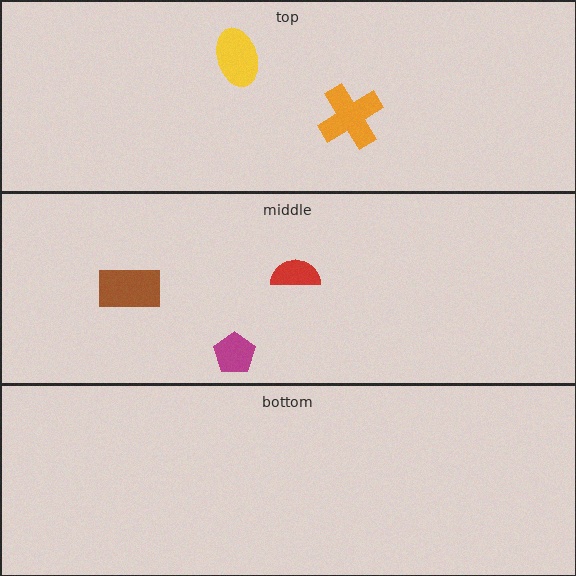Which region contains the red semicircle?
The middle region.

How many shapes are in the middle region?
3.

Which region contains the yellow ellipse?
The top region.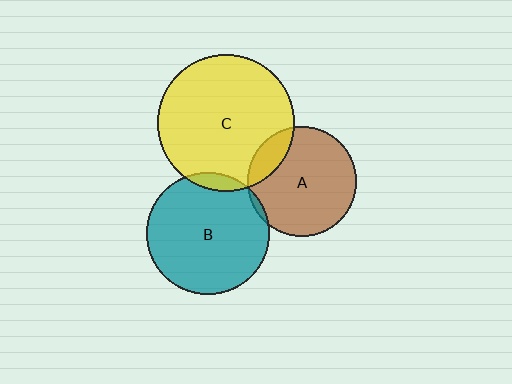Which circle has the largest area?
Circle C (yellow).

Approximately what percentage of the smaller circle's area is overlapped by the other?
Approximately 5%.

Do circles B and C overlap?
Yes.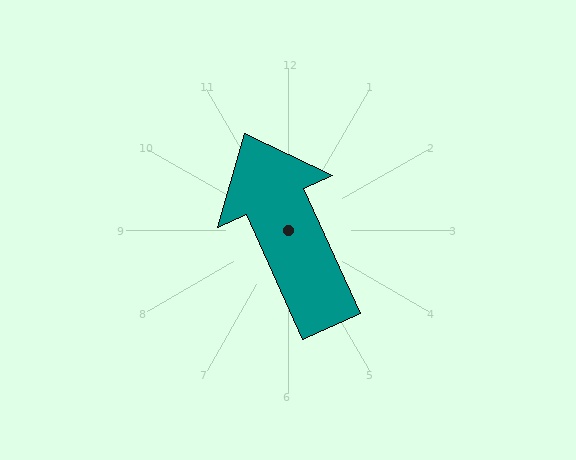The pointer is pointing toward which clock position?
Roughly 11 o'clock.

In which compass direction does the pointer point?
Northwest.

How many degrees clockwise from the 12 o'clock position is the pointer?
Approximately 336 degrees.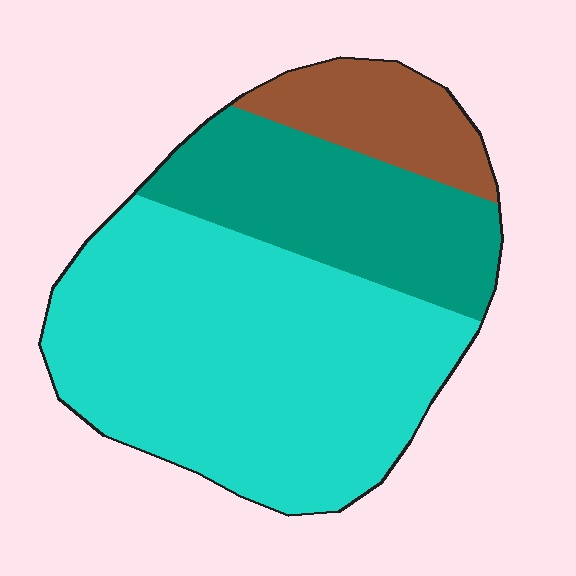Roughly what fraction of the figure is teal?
Teal covers roughly 25% of the figure.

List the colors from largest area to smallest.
From largest to smallest: cyan, teal, brown.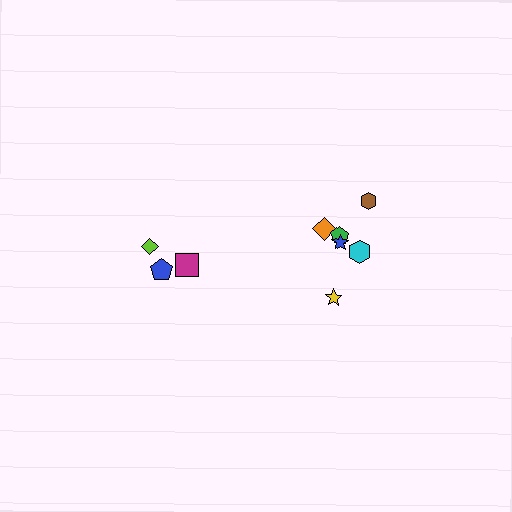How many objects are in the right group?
There are 6 objects.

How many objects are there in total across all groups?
There are 9 objects.